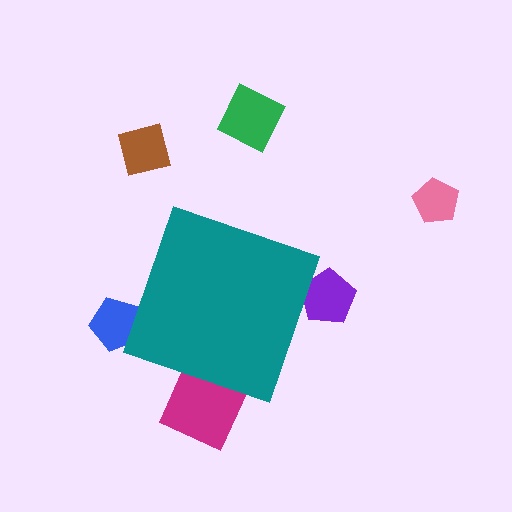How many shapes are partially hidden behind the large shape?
3 shapes are partially hidden.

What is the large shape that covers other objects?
A teal diamond.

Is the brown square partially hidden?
No, the brown square is fully visible.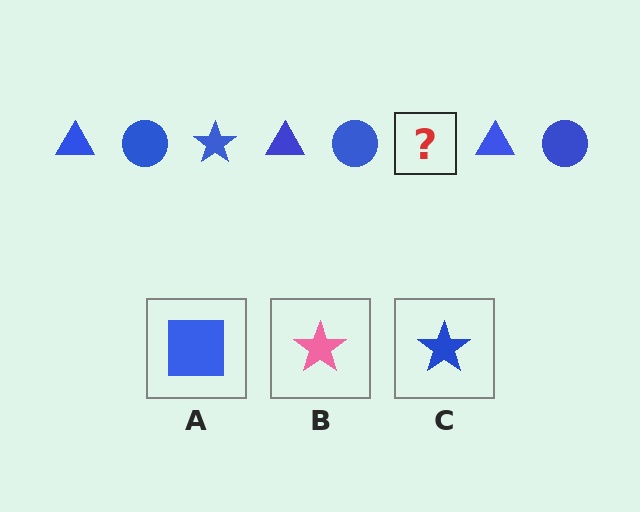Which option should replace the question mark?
Option C.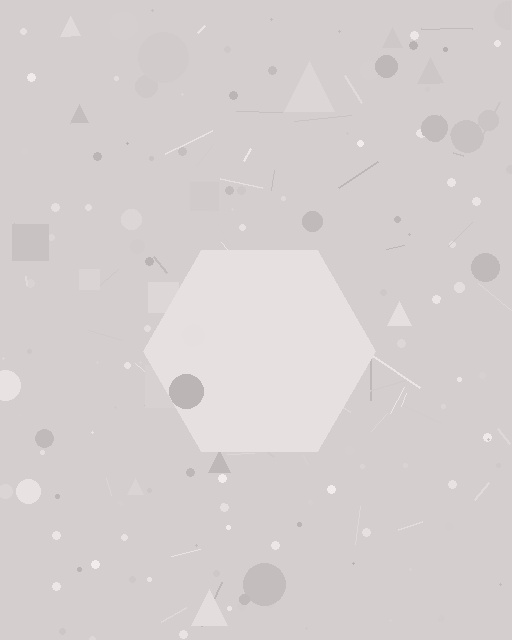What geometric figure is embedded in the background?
A hexagon is embedded in the background.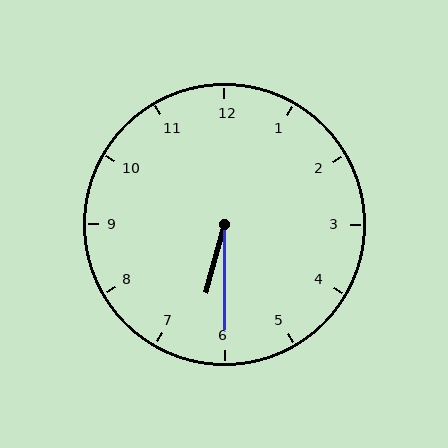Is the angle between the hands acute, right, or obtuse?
It is acute.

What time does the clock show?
6:30.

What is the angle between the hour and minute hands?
Approximately 15 degrees.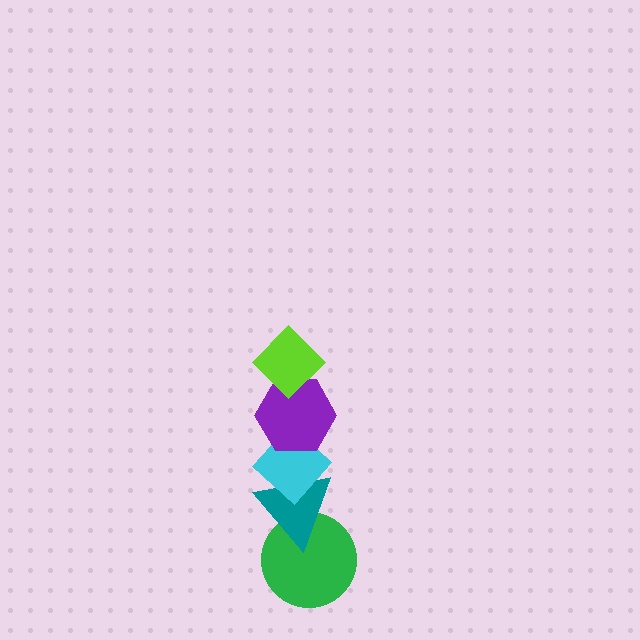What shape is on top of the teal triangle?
The cyan diamond is on top of the teal triangle.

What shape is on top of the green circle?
The teal triangle is on top of the green circle.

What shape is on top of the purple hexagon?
The lime diamond is on top of the purple hexagon.